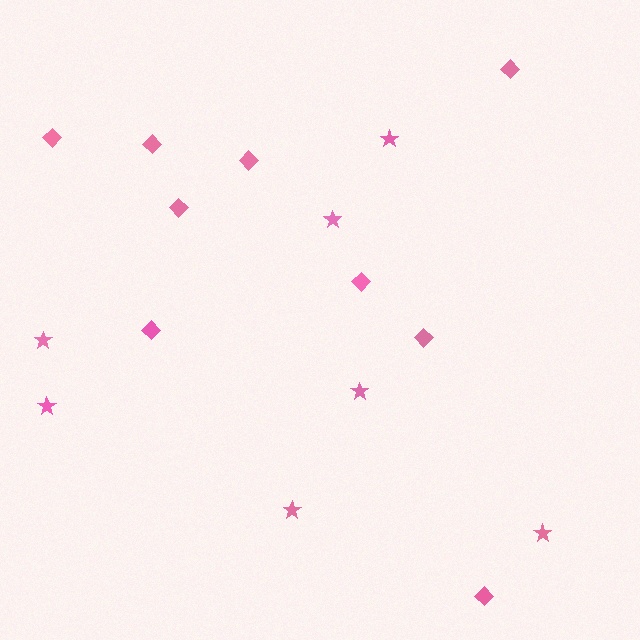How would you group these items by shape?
There are 2 groups: one group of stars (7) and one group of diamonds (9).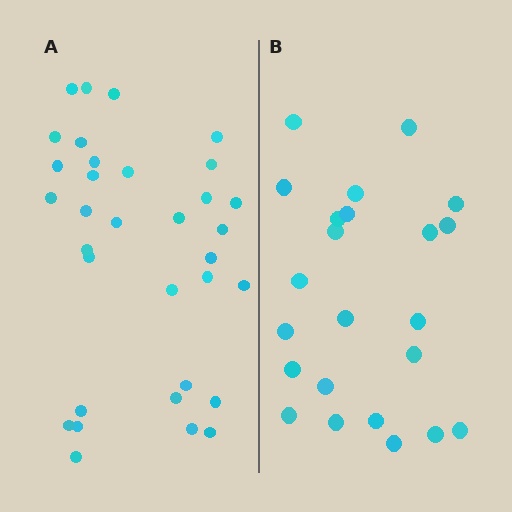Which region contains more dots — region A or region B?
Region A (the left region) has more dots.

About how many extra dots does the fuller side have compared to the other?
Region A has roughly 10 or so more dots than region B.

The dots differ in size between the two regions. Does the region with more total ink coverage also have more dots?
No. Region B has more total ink coverage because its dots are larger, but region A actually contains more individual dots. Total area can be misleading — the number of items is what matters here.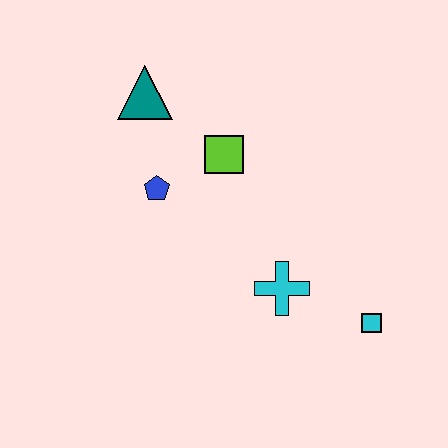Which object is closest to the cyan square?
The cyan cross is closest to the cyan square.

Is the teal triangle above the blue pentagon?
Yes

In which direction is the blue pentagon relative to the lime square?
The blue pentagon is to the left of the lime square.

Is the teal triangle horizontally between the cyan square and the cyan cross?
No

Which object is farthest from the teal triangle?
The cyan square is farthest from the teal triangle.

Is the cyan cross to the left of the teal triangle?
No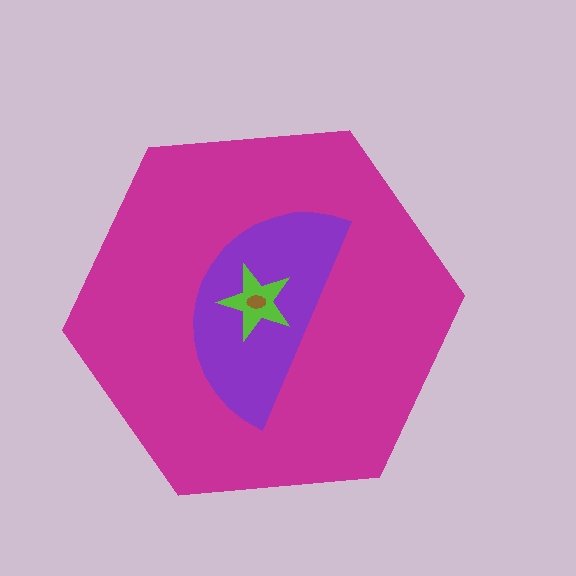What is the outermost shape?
The magenta hexagon.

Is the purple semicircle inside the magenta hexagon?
Yes.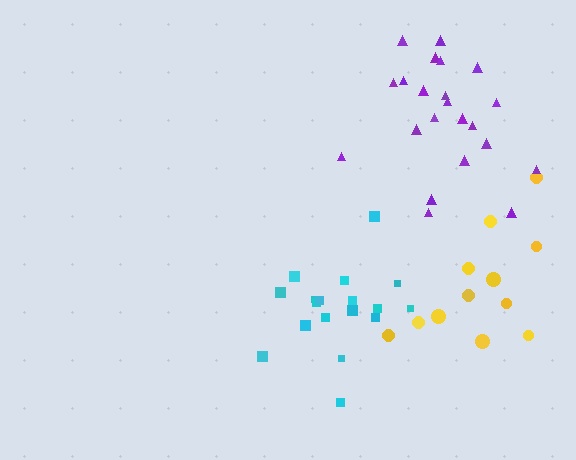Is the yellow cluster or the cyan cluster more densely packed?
Cyan.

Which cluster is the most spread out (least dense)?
Yellow.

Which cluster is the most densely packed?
Purple.